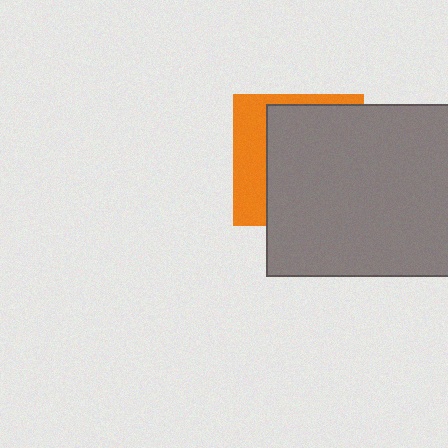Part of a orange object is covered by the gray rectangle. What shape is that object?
It is a square.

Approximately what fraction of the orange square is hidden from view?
Roughly 70% of the orange square is hidden behind the gray rectangle.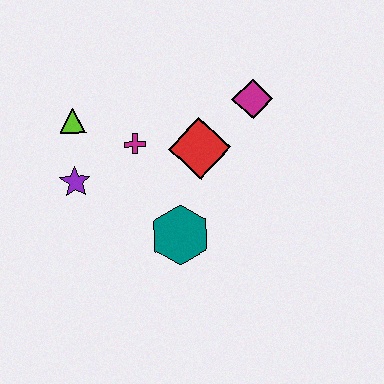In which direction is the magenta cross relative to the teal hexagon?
The magenta cross is above the teal hexagon.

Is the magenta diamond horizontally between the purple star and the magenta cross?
No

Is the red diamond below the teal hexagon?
No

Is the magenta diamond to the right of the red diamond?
Yes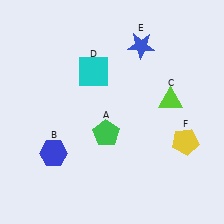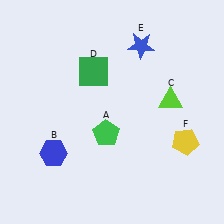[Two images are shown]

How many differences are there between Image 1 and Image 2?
There is 1 difference between the two images.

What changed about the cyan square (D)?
In Image 1, D is cyan. In Image 2, it changed to green.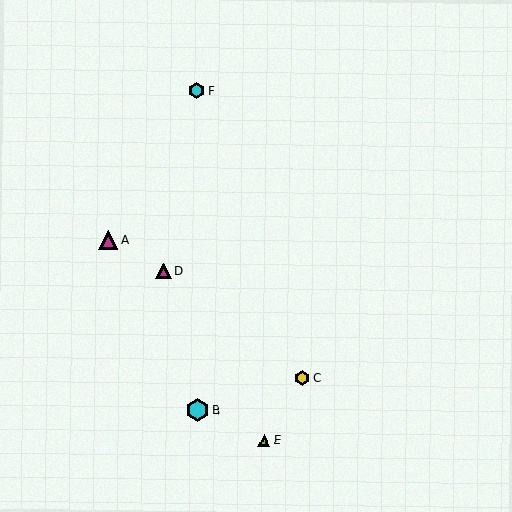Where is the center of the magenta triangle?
The center of the magenta triangle is at (163, 271).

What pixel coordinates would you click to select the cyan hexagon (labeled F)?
Click at (197, 91) to select the cyan hexagon F.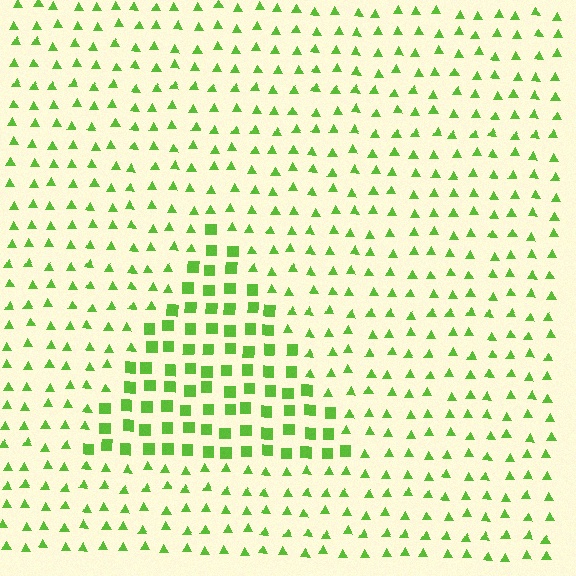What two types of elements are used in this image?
The image uses squares inside the triangle region and triangles outside it.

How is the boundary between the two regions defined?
The boundary is defined by a change in element shape: squares inside vs. triangles outside. All elements share the same color and spacing.